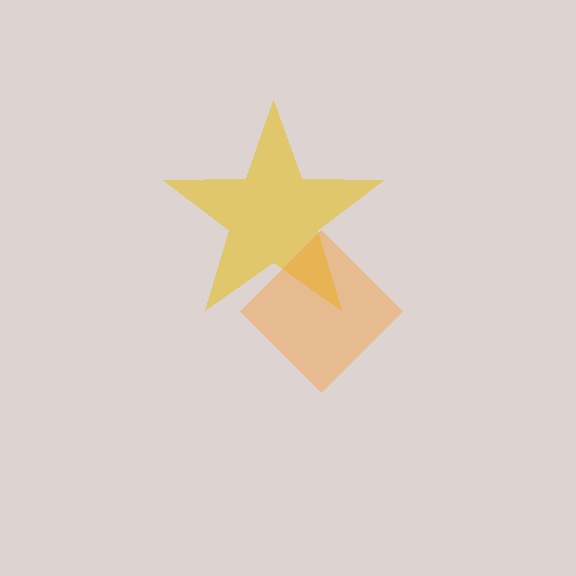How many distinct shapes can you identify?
There are 2 distinct shapes: a yellow star, an orange diamond.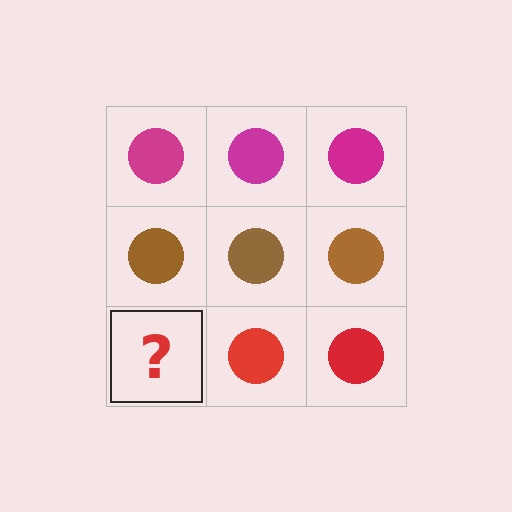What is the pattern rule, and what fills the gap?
The rule is that each row has a consistent color. The gap should be filled with a red circle.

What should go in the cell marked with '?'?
The missing cell should contain a red circle.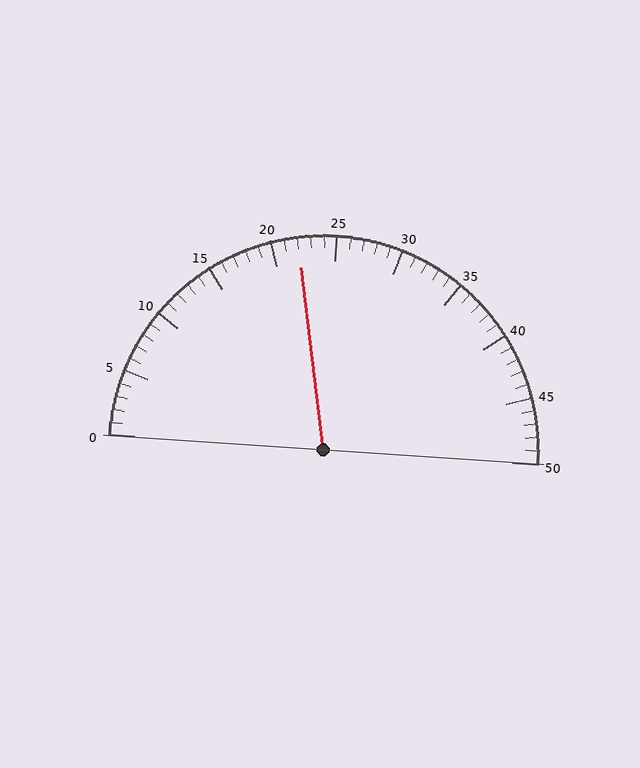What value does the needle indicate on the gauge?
The needle indicates approximately 22.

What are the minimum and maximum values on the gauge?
The gauge ranges from 0 to 50.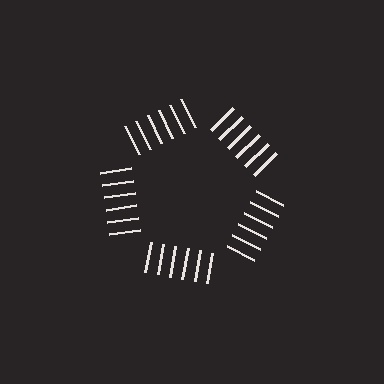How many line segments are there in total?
30 — 6 along each of the 5 edges.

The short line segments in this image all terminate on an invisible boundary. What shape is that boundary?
An illusory pentagon — the line segments terminate on its edges but no continuous stroke is drawn.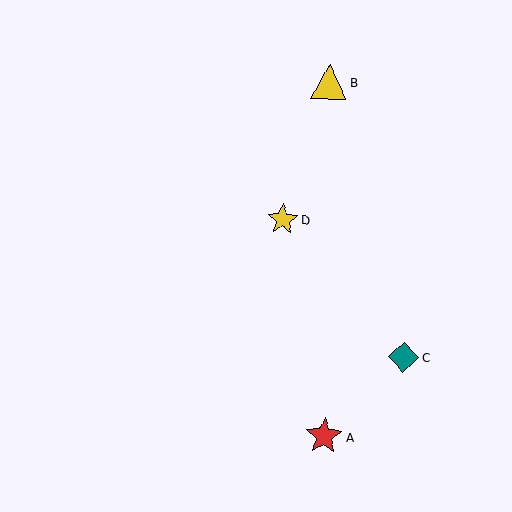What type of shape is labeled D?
Shape D is a yellow star.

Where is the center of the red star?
The center of the red star is at (324, 436).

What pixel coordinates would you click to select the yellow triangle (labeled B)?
Click at (329, 82) to select the yellow triangle B.